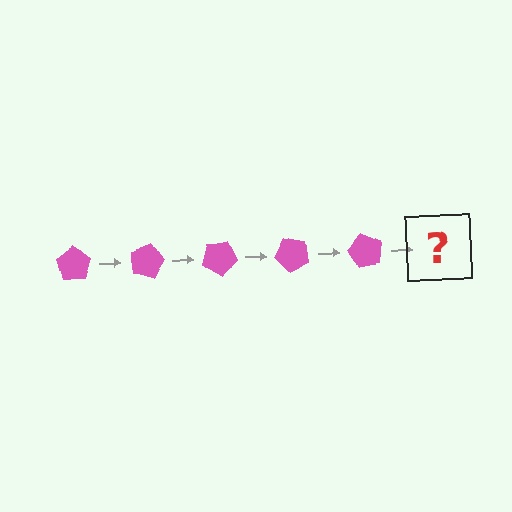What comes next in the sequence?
The next element should be a pink pentagon rotated 75 degrees.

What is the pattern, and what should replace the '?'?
The pattern is that the pentagon rotates 15 degrees each step. The '?' should be a pink pentagon rotated 75 degrees.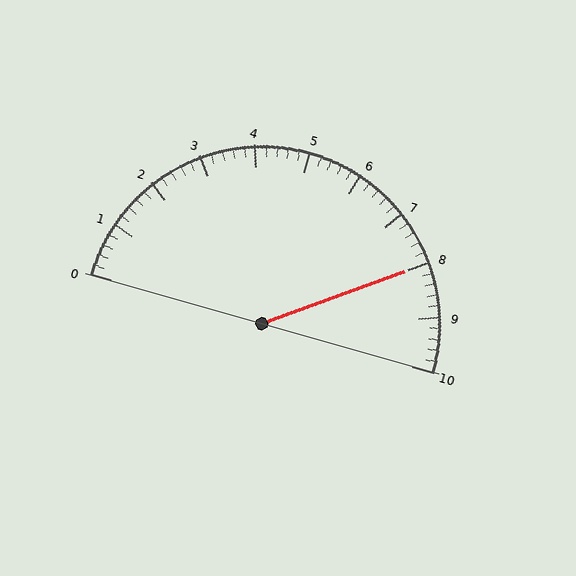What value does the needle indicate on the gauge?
The needle indicates approximately 8.0.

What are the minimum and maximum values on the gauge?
The gauge ranges from 0 to 10.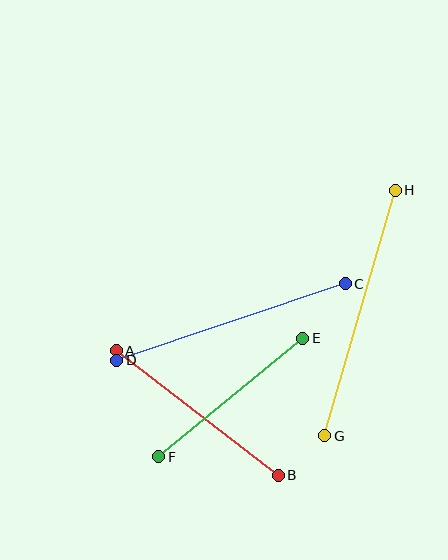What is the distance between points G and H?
The distance is approximately 255 pixels.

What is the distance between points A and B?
The distance is approximately 204 pixels.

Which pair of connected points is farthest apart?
Points G and H are farthest apart.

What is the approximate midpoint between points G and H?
The midpoint is at approximately (360, 313) pixels.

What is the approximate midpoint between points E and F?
The midpoint is at approximately (231, 397) pixels.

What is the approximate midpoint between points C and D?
The midpoint is at approximately (231, 322) pixels.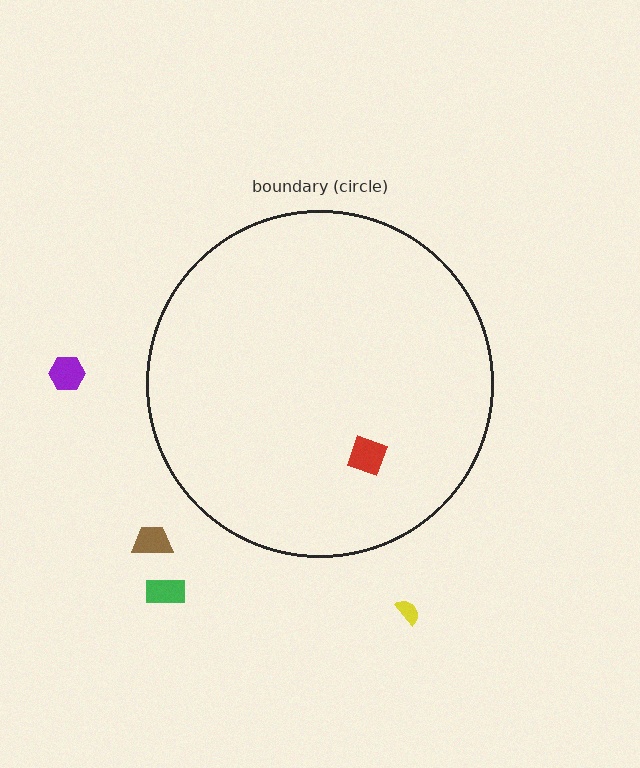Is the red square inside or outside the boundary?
Inside.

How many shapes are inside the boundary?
1 inside, 4 outside.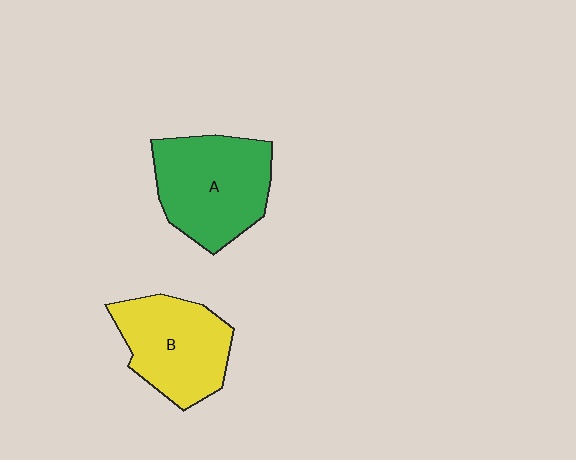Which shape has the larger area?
Shape A (green).